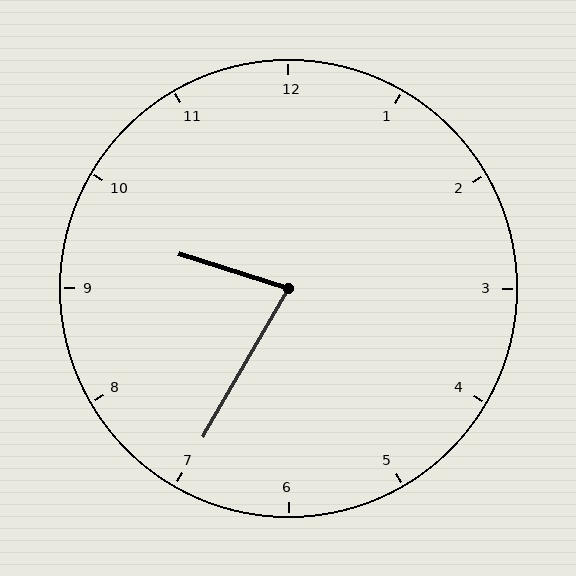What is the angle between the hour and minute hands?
Approximately 78 degrees.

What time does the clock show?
9:35.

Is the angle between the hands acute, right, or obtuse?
It is acute.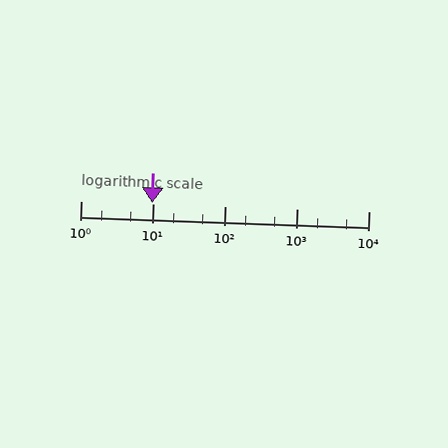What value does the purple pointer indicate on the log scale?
The pointer indicates approximately 9.7.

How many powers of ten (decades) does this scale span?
The scale spans 4 decades, from 1 to 10000.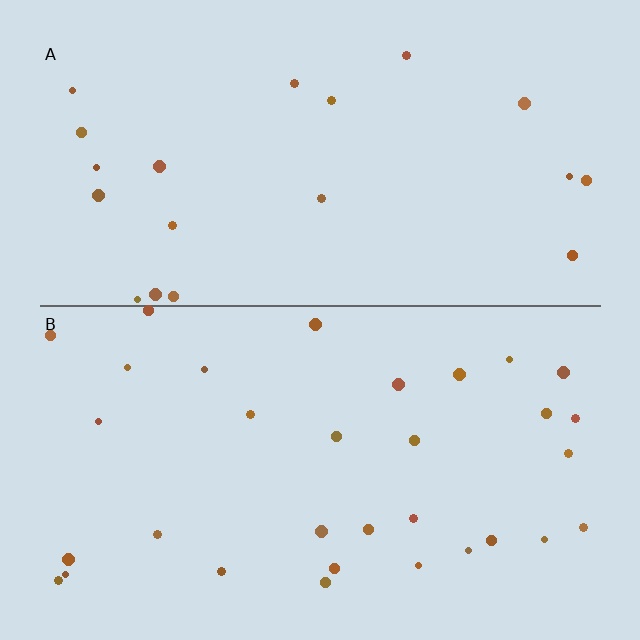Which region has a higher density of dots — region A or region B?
B (the bottom).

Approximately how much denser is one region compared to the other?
Approximately 1.6× — region B over region A.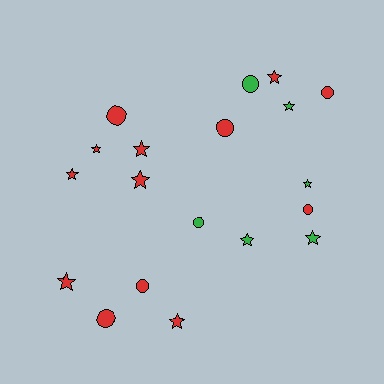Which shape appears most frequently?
Star, with 11 objects.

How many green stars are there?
There are 4 green stars.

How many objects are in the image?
There are 19 objects.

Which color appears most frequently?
Red, with 13 objects.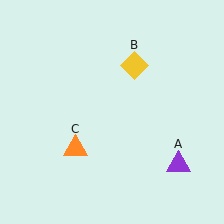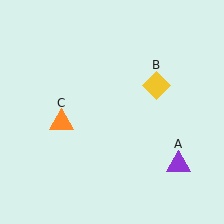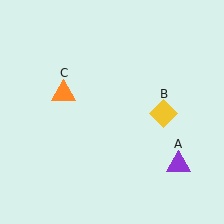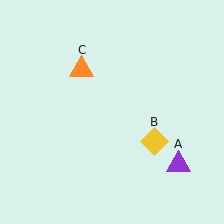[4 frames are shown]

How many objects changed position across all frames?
2 objects changed position: yellow diamond (object B), orange triangle (object C).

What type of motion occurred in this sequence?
The yellow diamond (object B), orange triangle (object C) rotated clockwise around the center of the scene.